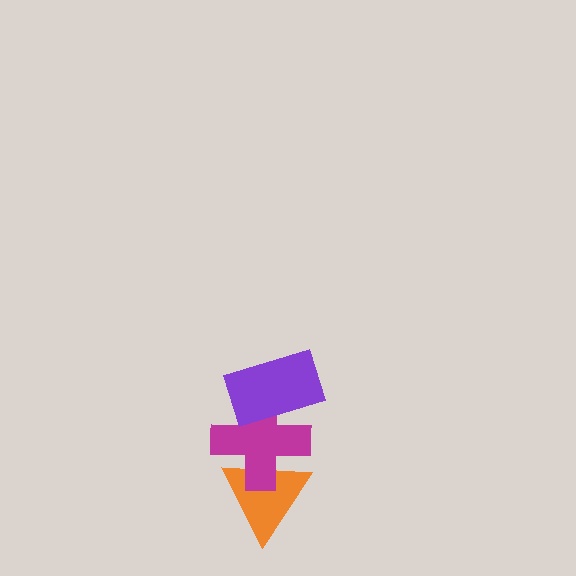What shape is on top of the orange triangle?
The magenta cross is on top of the orange triangle.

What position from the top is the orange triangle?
The orange triangle is 3rd from the top.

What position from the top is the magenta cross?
The magenta cross is 2nd from the top.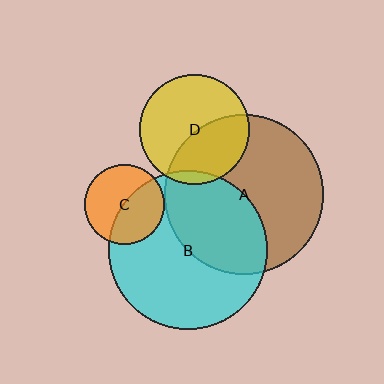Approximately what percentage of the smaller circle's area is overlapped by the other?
Approximately 40%.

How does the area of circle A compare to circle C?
Approximately 4.1 times.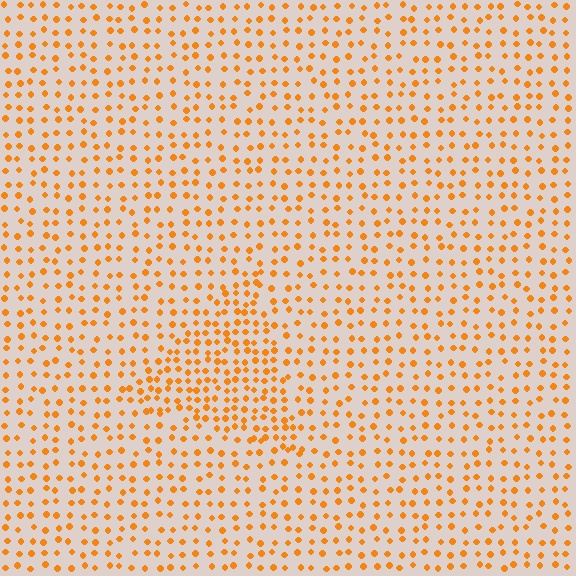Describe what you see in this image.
The image contains small orange elements arranged at two different densities. A triangle-shaped region is visible where the elements are more densely packed than the surrounding area.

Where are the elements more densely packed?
The elements are more densely packed inside the triangle boundary.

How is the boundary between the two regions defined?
The boundary is defined by a change in element density (approximately 1.7x ratio). All elements are the same color, size, and shape.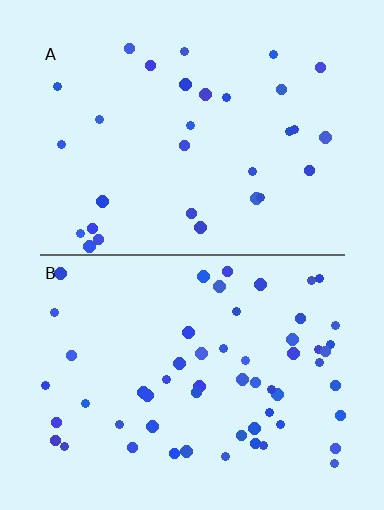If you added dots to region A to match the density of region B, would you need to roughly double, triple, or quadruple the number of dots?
Approximately double.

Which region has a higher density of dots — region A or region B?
B (the bottom).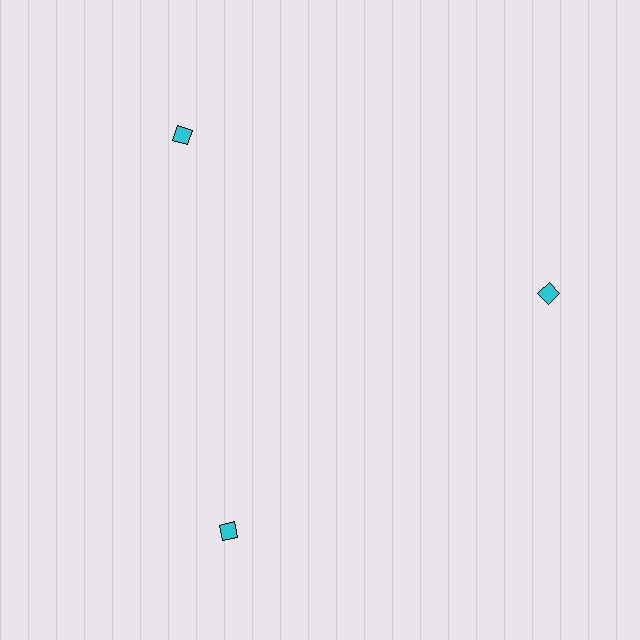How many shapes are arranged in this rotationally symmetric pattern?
There are 3 shapes, arranged in 3 groups of 1.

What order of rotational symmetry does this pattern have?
This pattern has 3-fold rotational symmetry.